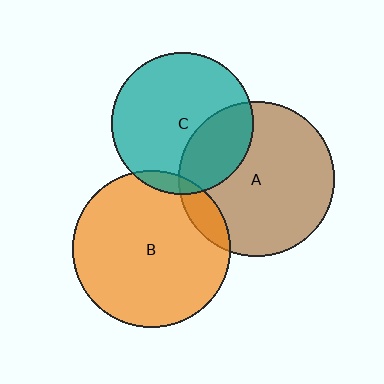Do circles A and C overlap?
Yes.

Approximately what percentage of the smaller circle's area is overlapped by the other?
Approximately 30%.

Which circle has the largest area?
Circle B (orange).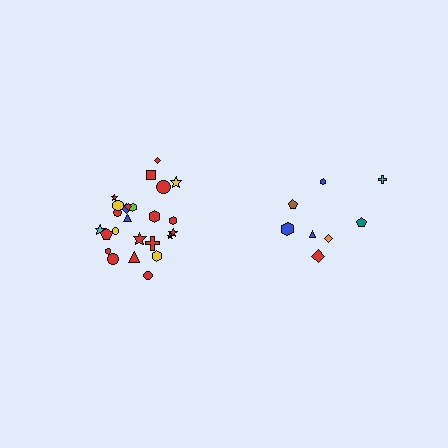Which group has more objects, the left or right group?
The left group.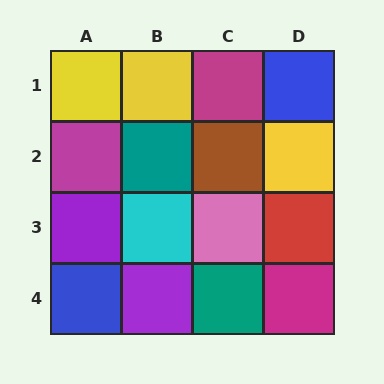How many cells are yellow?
3 cells are yellow.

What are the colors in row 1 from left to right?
Yellow, yellow, magenta, blue.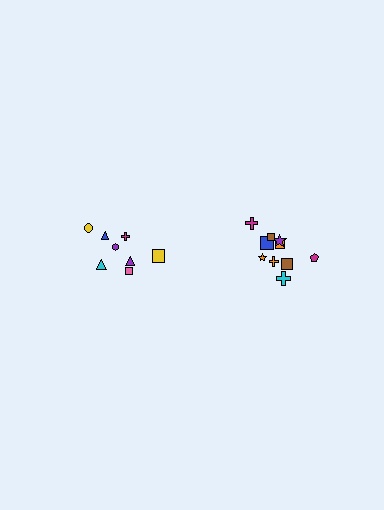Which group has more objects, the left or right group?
The right group.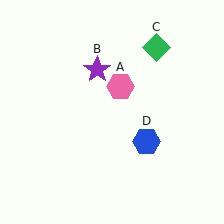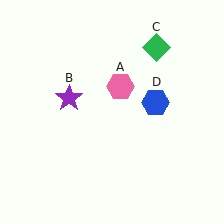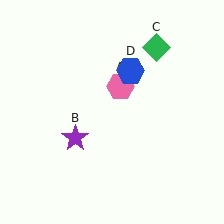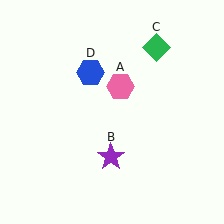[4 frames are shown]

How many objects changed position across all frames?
2 objects changed position: purple star (object B), blue hexagon (object D).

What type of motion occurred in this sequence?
The purple star (object B), blue hexagon (object D) rotated counterclockwise around the center of the scene.